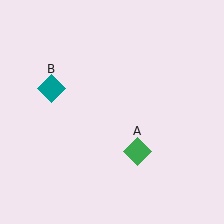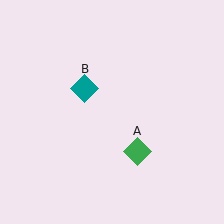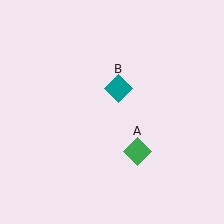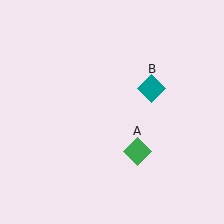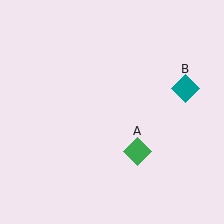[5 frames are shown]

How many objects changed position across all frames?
1 object changed position: teal diamond (object B).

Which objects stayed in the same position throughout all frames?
Green diamond (object A) remained stationary.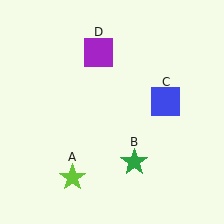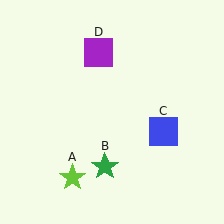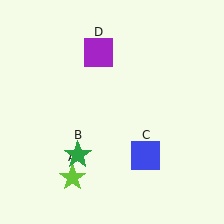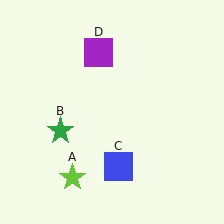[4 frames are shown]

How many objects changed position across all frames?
2 objects changed position: green star (object B), blue square (object C).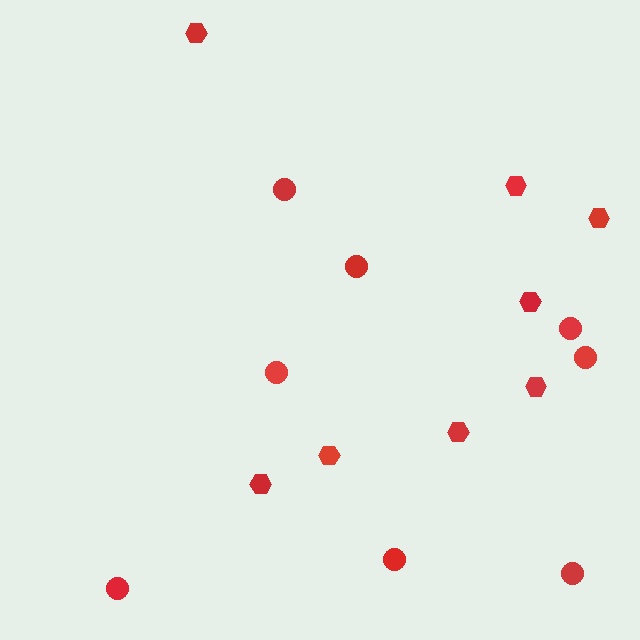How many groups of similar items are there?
There are 2 groups: one group of hexagons (8) and one group of circles (8).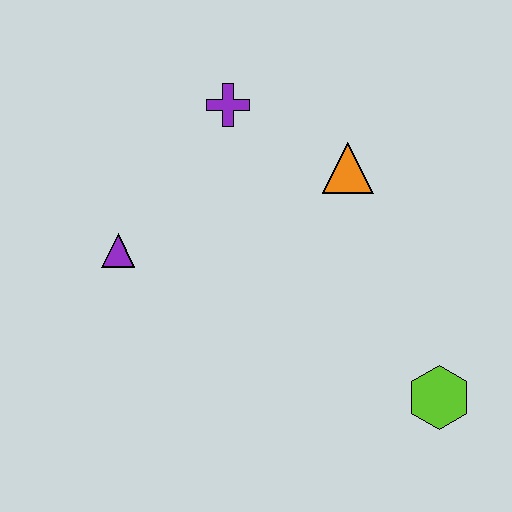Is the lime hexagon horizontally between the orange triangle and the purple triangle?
No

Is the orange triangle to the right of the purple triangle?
Yes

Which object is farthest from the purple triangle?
The lime hexagon is farthest from the purple triangle.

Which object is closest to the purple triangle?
The purple cross is closest to the purple triangle.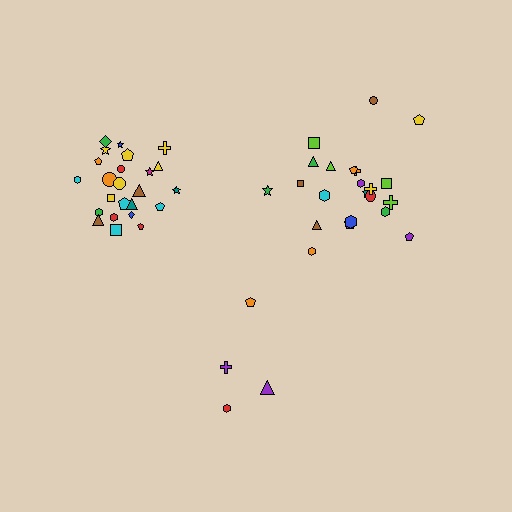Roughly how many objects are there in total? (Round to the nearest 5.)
Roughly 50 objects in total.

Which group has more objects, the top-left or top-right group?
The top-left group.